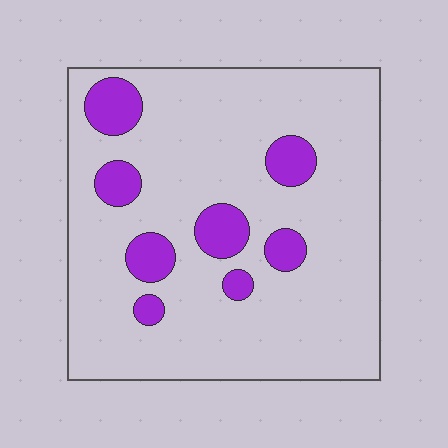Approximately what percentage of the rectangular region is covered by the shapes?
Approximately 15%.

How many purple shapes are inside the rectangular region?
8.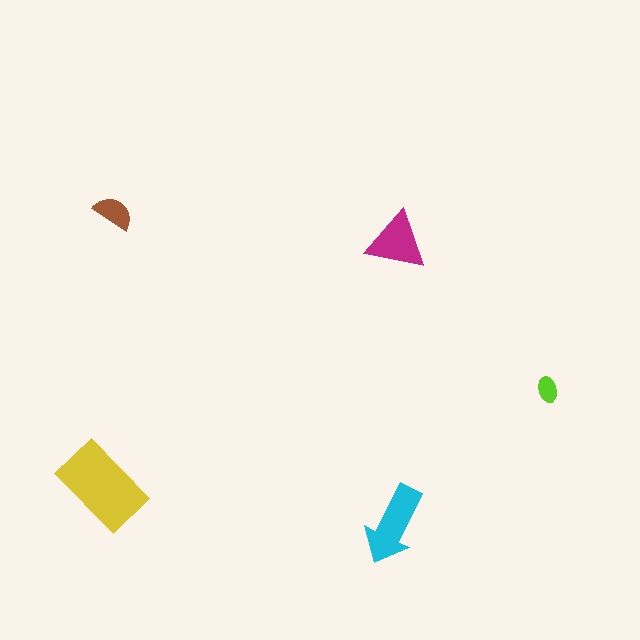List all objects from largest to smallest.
The yellow rectangle, the cyan arrow, the magenta triangle, the brown semicircle, the lime ellipse.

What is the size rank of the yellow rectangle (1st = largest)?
1st.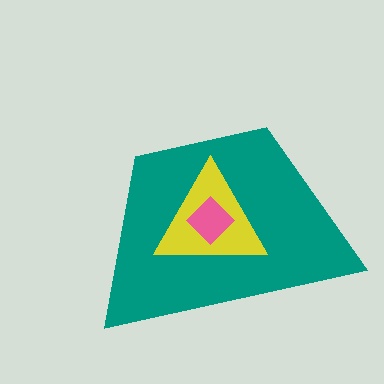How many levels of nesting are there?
3.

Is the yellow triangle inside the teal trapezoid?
Yes.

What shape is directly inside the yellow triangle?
The pink diamond.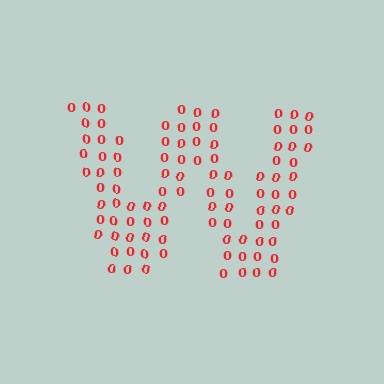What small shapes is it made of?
It is made of small digit 0's.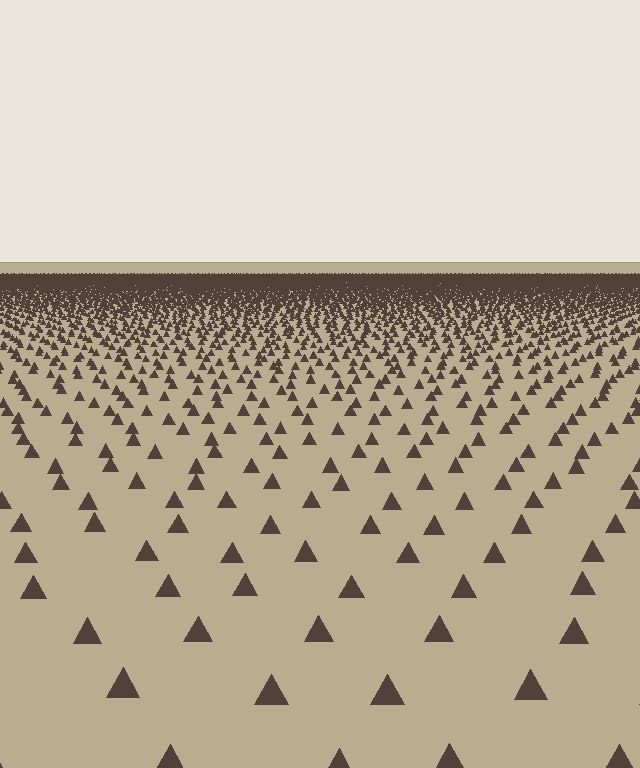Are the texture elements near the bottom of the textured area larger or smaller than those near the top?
Larger. Near the bottom, elements are closer to the viewer and appear at a bigger on-screen size.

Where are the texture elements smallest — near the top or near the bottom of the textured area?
Near the top.